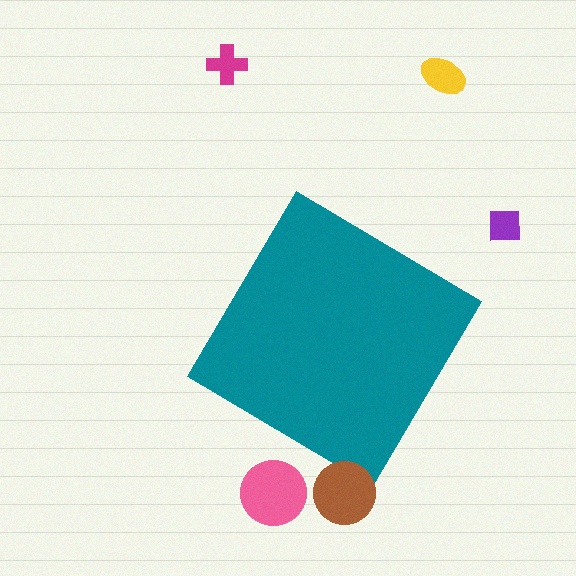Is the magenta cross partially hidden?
No, the magenta cross is fully visible.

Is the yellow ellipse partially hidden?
No, the yellow ellipse is fully visible.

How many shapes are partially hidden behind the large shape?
0 shapes are partially hidden.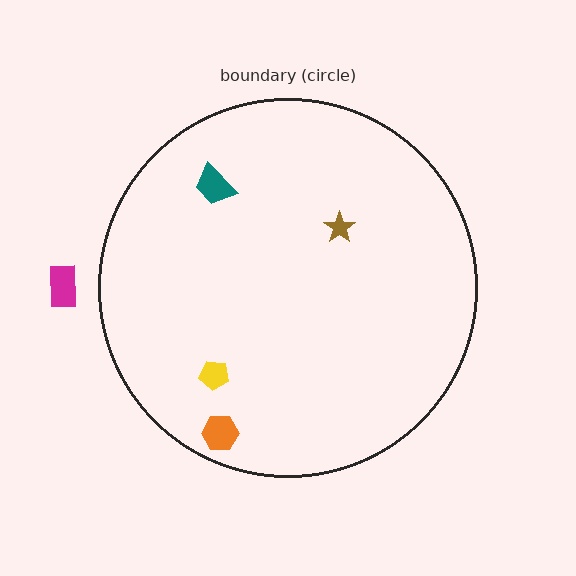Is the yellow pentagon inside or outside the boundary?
Inside.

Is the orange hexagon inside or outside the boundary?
Inside.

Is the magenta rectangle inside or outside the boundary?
Outside.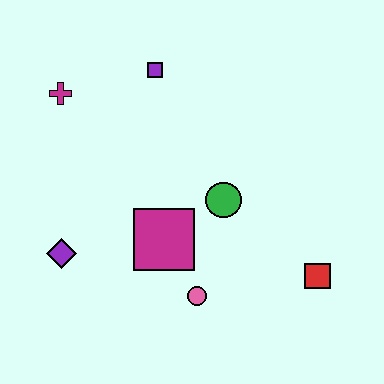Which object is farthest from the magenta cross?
The red square is farthest from the magenta cross.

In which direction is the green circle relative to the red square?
The green circle is to the left of the red square.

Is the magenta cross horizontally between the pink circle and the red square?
No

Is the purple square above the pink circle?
Yes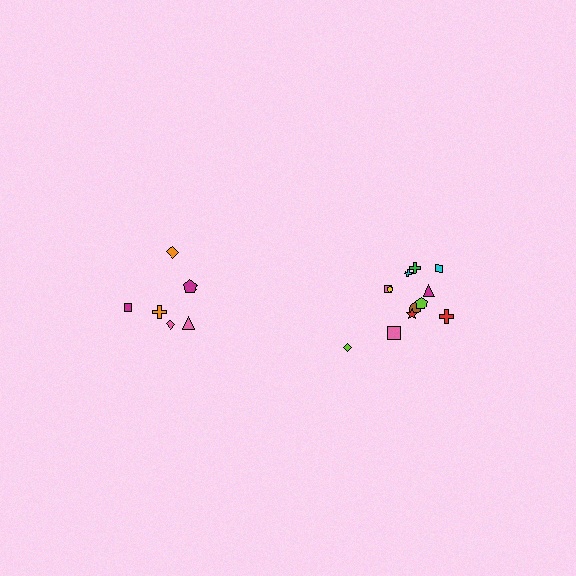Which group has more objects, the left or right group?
The right group.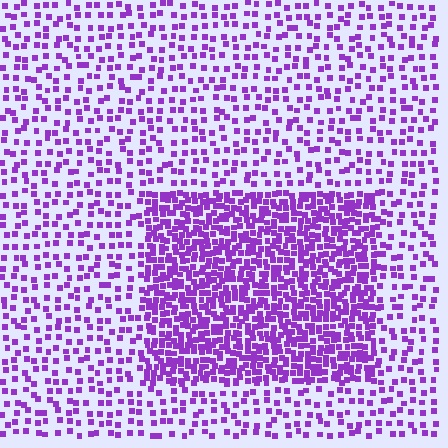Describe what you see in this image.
The image contains small purple elements arranged at two different densities. A rectangle-shaped region is visible where the elements are more densely packed than the surrounding area.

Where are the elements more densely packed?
The elements are more densely packed inside the rectangle boundary.